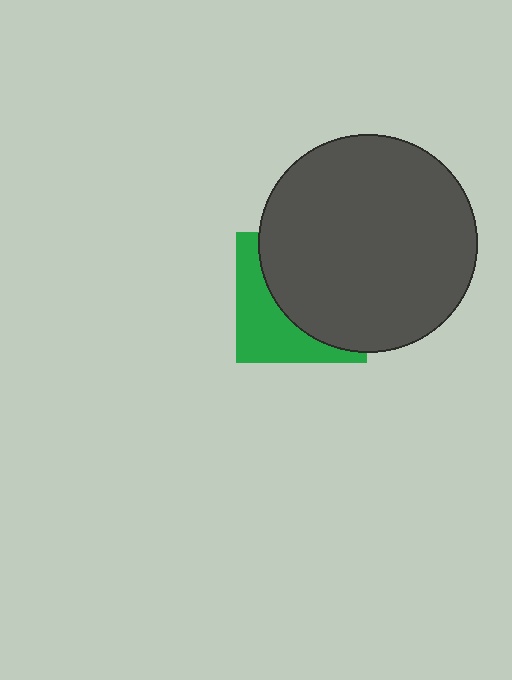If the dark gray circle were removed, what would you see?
You would see the complete green square.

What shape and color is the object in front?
The object in front is a dark gray circle.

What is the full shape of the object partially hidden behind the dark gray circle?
The partially hidden object is a green square.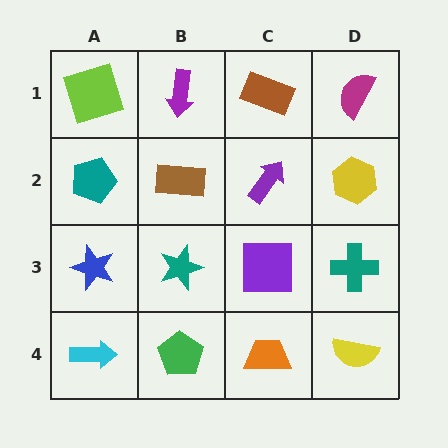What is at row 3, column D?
A teal cross.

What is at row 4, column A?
A cyan arrow.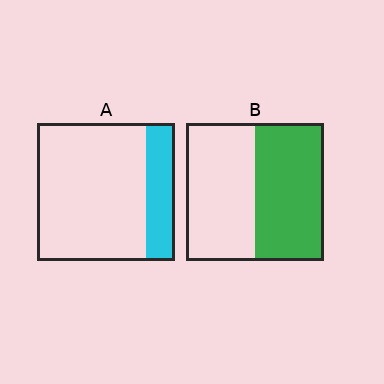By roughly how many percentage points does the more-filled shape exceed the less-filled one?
By roughly 30 percentage points (B over A).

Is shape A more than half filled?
No.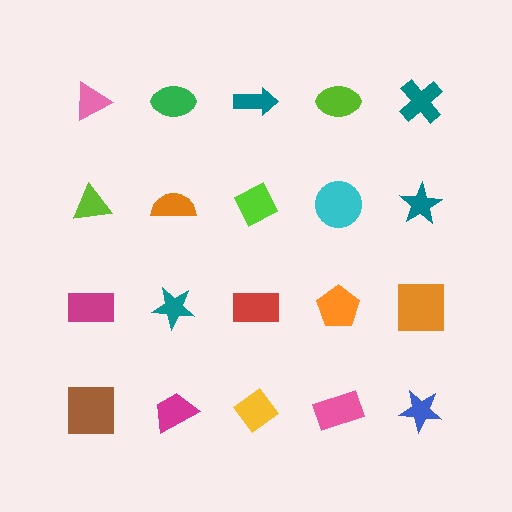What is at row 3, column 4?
An orange pentagon.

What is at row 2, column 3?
A lime diamond.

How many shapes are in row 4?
5 shapes.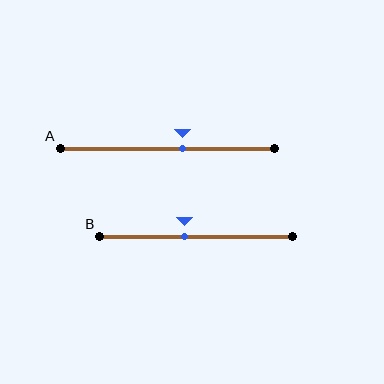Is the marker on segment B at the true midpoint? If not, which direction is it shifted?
No, the marker on segment B is shifted to the left by about 6% of the segment length.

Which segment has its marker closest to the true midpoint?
Segment B has its marker closest to the true midpoint.